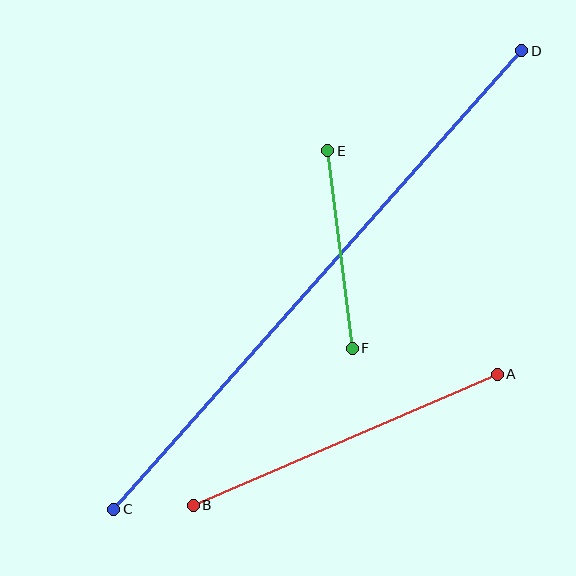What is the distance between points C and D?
The distance is approximately 614 pixels.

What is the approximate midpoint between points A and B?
The midpoint is at approximately (345, 440) pixels.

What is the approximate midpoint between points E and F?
The midpoint is at approximately (340, 250) pixels.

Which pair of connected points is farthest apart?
Points C and D are farthest apart.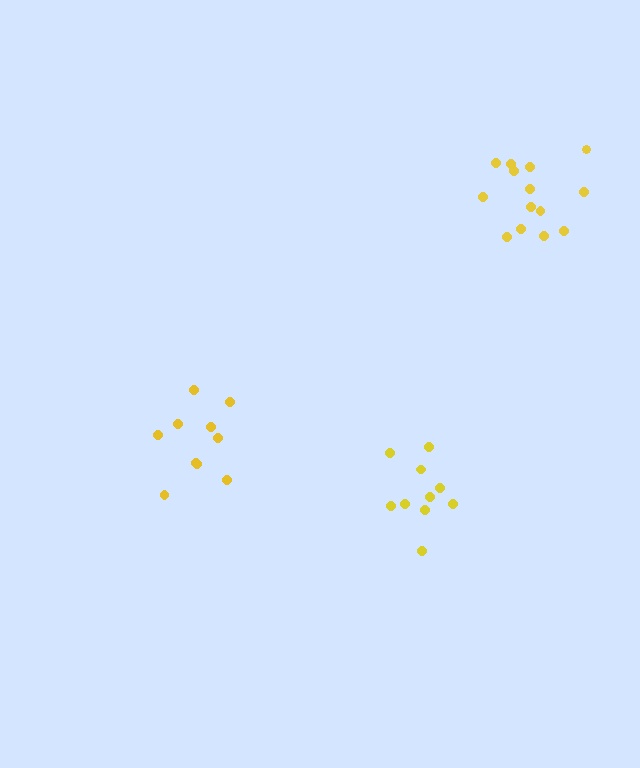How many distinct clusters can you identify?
There are 3 distinct clusters.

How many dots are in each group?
Group 1: 14 dots, Group 2: 10 dots, Group 3: 10 dots (34 total).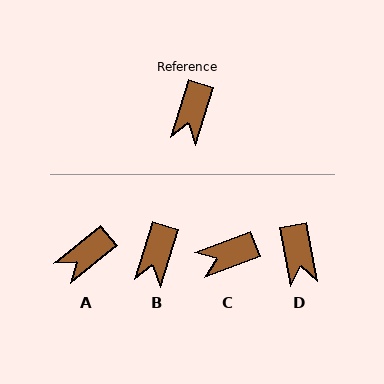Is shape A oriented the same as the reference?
No, it is off by about 33 degrees.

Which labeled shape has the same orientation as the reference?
B.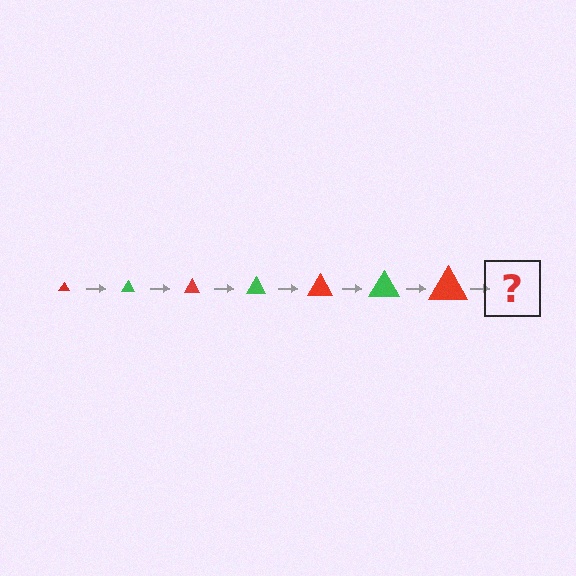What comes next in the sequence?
The next element should be a green triangle, larger than the previous one.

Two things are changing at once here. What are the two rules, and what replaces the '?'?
The two rules are that the triangle grows larger each step and the color cycles through red and green. The '?' should be a green triangle, larger than the previous one.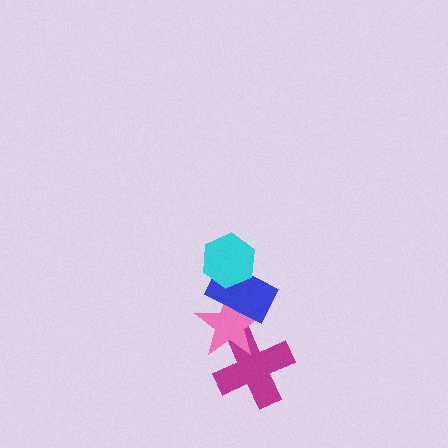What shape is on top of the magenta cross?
The pink star is on top of the magenta cross.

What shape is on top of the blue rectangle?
The cyan hexagon is on top of the blue rectangle.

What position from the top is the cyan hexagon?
The cyan hexagon is 1st from the top.